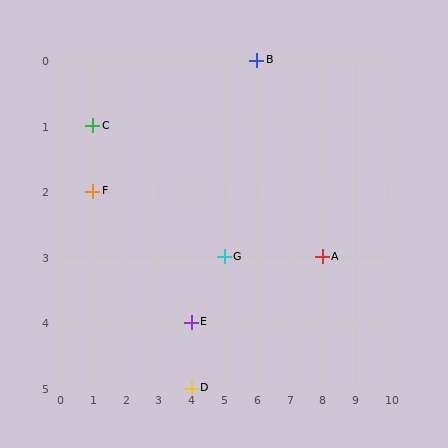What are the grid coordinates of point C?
Point C is at grid coordinates (1, 1).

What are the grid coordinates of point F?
Point F is at grid coordinates (1, 2).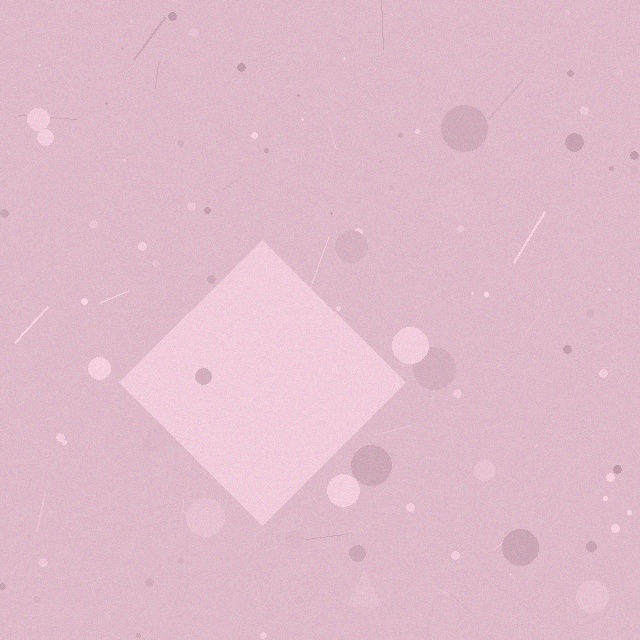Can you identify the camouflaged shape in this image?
The camouflaged shape is a diamond.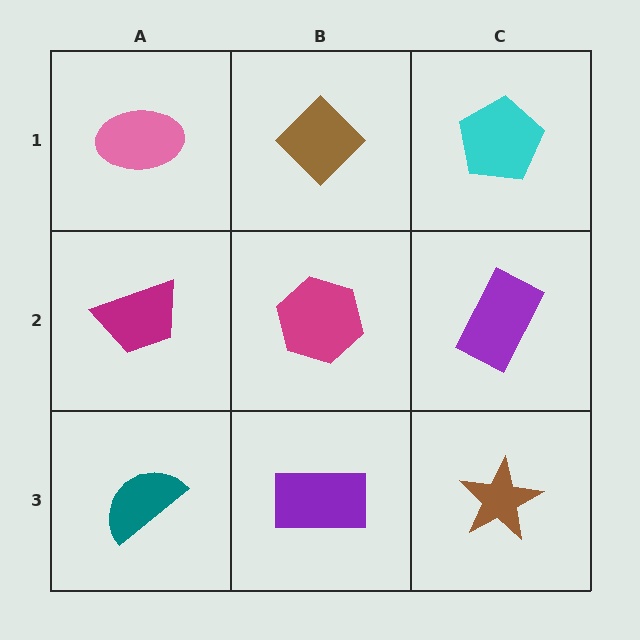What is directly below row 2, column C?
A brown star.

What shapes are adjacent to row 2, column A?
A pink ellipse (row 1, column A), a teal semicircle (row 3, column A), a magenta hexagon (row 2, column B).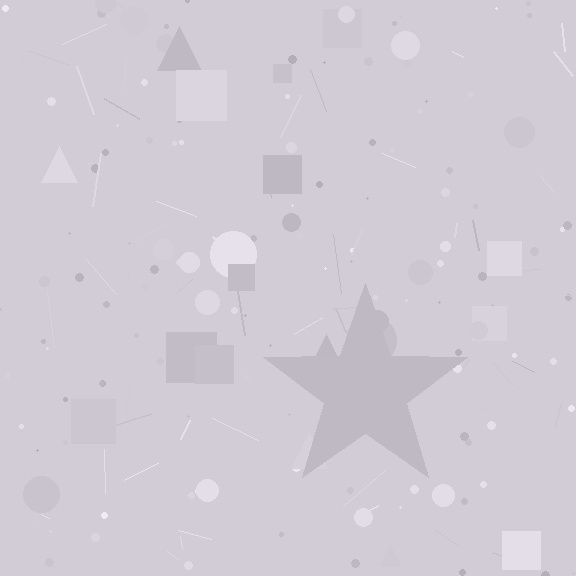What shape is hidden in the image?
A star is hidden in the image.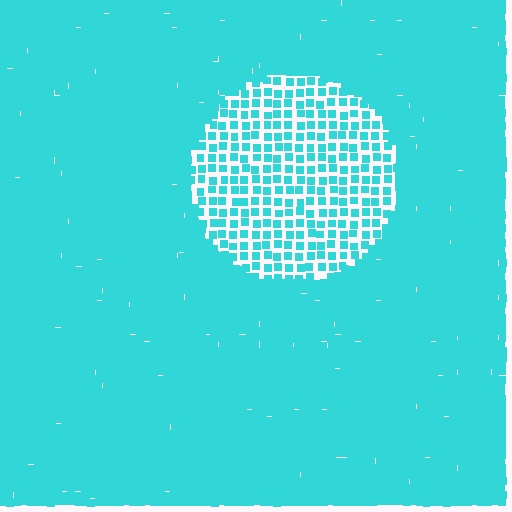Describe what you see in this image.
The image contains small cyan elements arranged at two different densities. A circle-shaped region is visible where the elements are less densely packed than the surrounding area.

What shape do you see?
I see a circle.